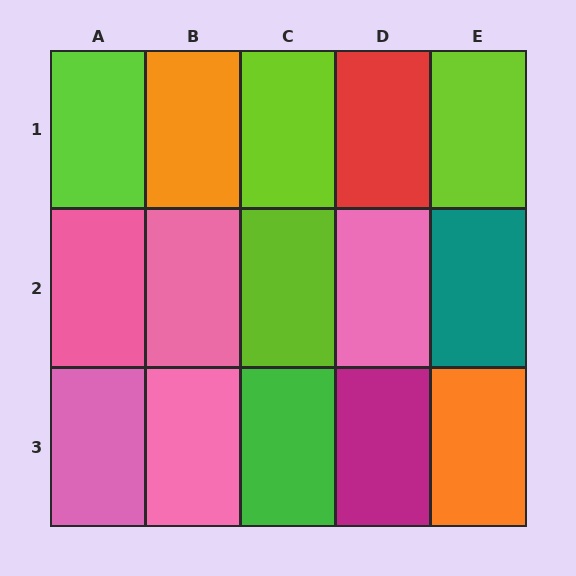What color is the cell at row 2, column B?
Pink.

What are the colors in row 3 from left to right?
Pink, pink, green, magenta, orange.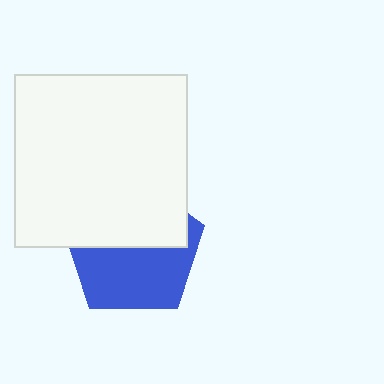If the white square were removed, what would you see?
You would see the complete blue pentagon.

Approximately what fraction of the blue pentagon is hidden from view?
Roughly 47% of the blue pentagon is hidden behind the white square.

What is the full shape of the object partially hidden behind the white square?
The partially hidden object is a blue pentagon.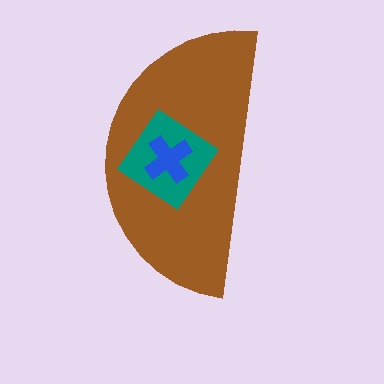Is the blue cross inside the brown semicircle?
Yes.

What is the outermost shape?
The brown semicircle.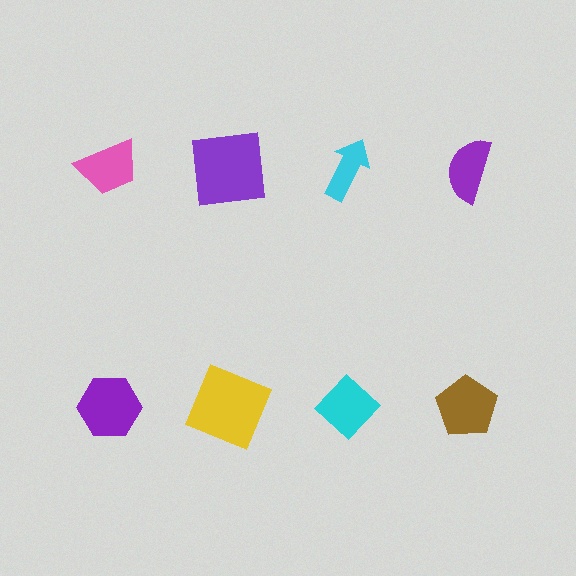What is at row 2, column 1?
A purple hexagon.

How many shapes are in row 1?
4 shapes.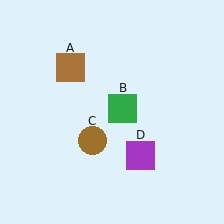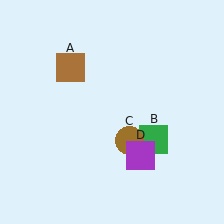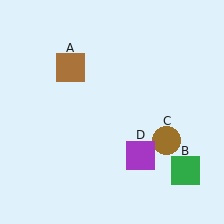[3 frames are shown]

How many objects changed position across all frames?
2 objects changed position: green square (object B), brown circle (object C).